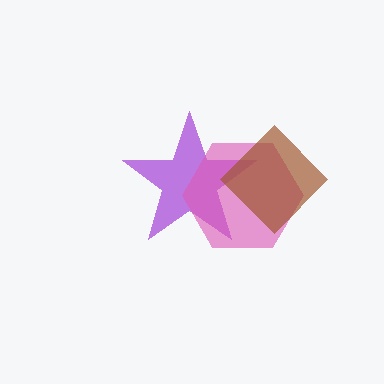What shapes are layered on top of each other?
The layered shapes are: a purple star, a pink hexagon, a brown diamond.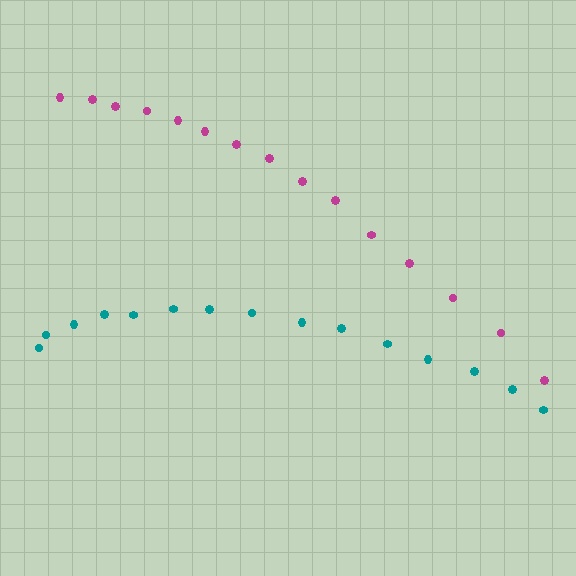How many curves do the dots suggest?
There are 2 distinct paths.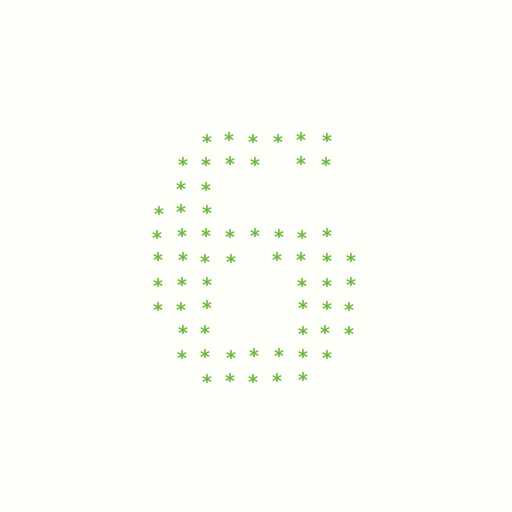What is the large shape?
The large shape is the digit 6.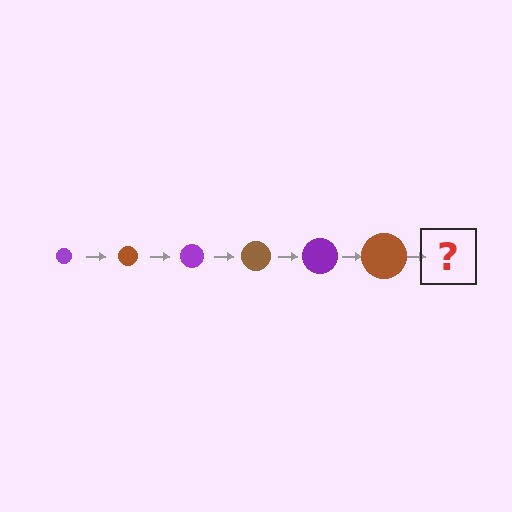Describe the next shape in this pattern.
It should be a purple circle, larger than the previous one.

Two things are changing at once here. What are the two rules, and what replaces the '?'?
The two rules are that the circle grows larger each step and the color cycles through purple and brown. The '?' should be a purple circle, larger than the previous one.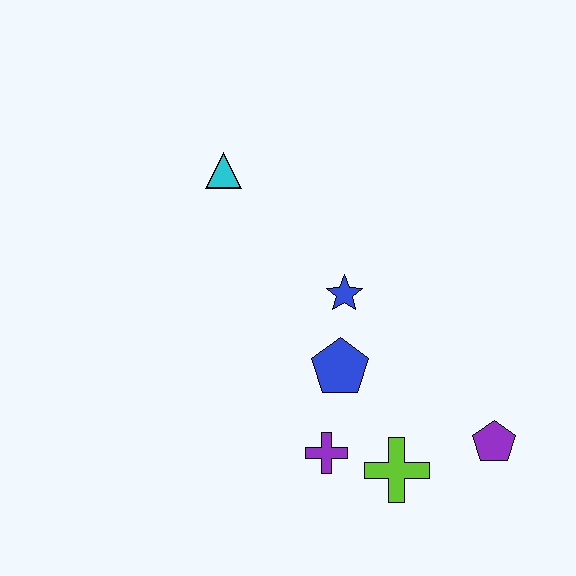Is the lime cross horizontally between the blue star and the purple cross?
No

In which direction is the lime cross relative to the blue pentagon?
The lime cross is below the blue pentagon.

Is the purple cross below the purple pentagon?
Yes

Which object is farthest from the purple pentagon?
The cyan triangle is farthest from the purple pentagon.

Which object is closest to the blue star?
The blue pentagon is closest to the blue star.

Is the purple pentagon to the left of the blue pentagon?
No